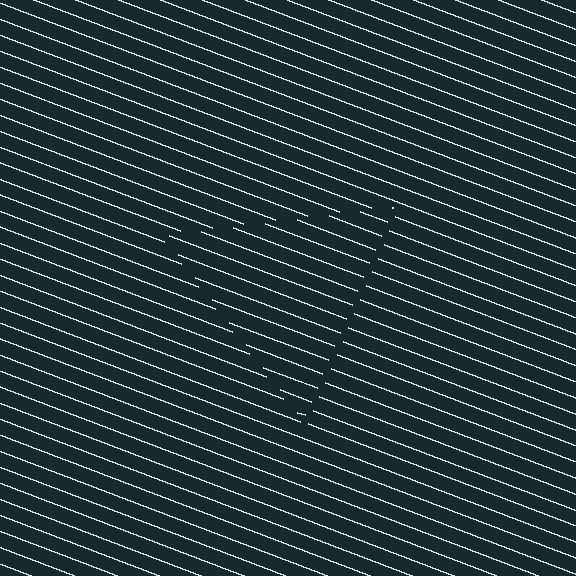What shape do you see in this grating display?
An illusory triangle. The interior of the shape contains the same grating, shifted by half a period — the contour is defined by the phase discontinuity where line-ends from the inner and outer gratings abut.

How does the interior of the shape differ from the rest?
The interior of the shape contains the same grating, shifted by half a period — the contour is defined by the phase discontinuity where line-ends from the inner and outer gratings abut.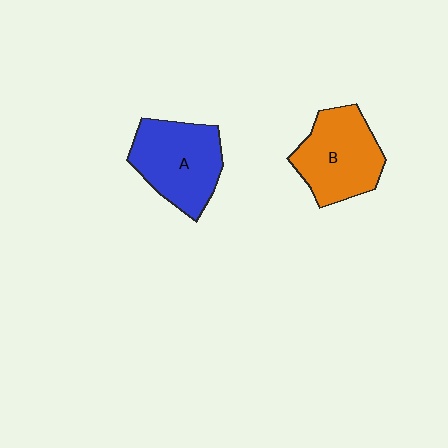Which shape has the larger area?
Shape A (blue).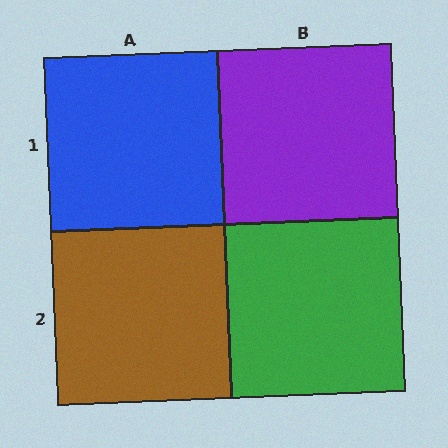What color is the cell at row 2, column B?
Green.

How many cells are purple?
1 cell is purple.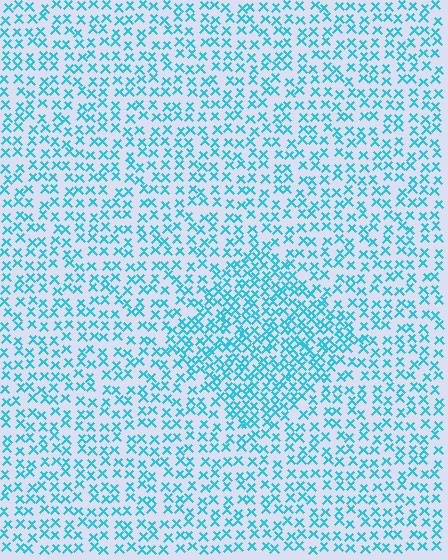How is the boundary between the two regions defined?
The boundary is defined by a change in element density (approximately 1.8x ratio). All elements are the same color, size, and shape.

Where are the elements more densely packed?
The elements are more densely packed inside the diamond boundary.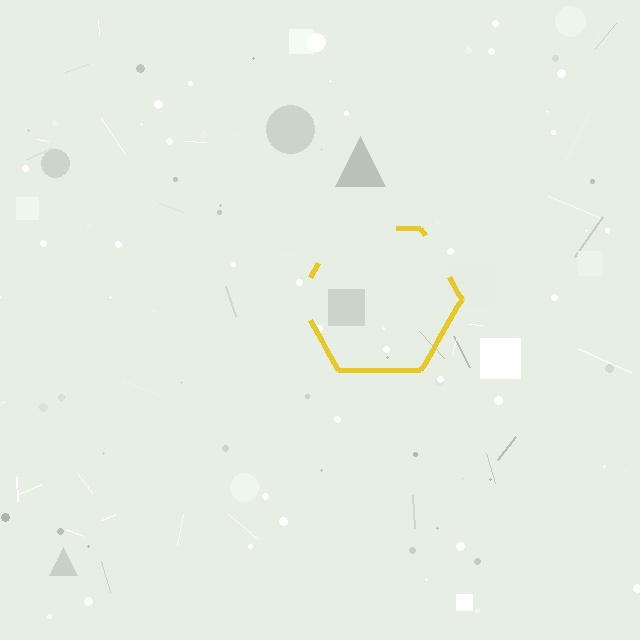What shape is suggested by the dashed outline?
The dashed outline suggests a hexagon.